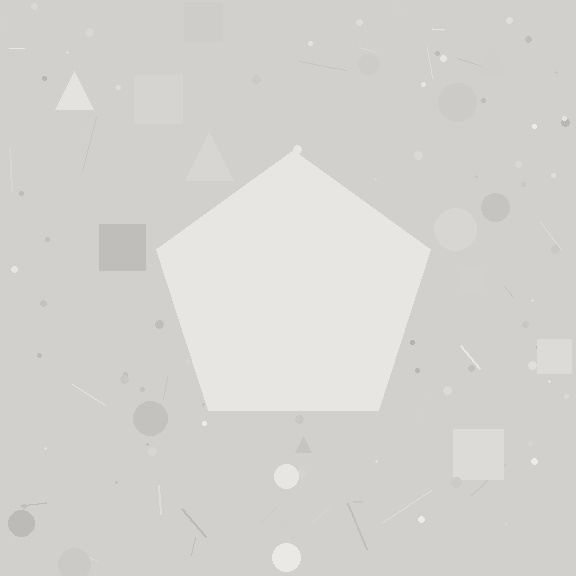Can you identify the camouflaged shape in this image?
The camouflaged shape is a pentagon.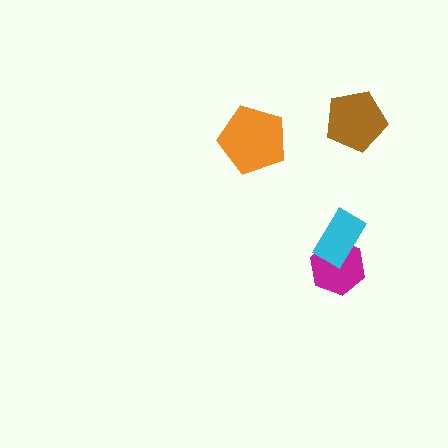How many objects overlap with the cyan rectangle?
1 object overlaps with the cyan rectangle.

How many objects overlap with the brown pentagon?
0 objects overlap with the brown pentagon.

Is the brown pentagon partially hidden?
No, no other shape covers it.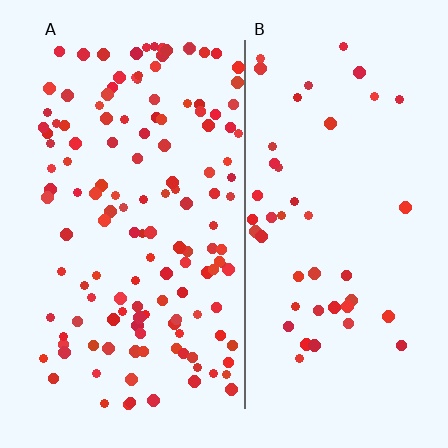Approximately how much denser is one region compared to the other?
Approximately 3.0× — region A over region B.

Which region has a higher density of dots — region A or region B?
A (the left).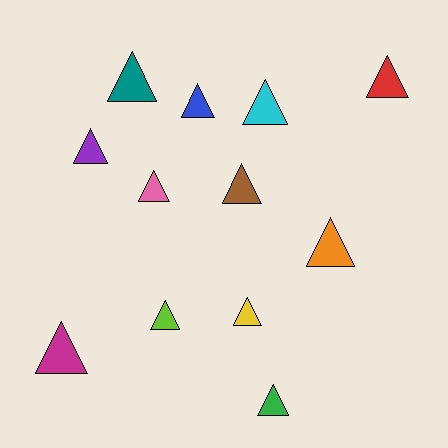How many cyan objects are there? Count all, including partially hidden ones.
There is 1 cyan object.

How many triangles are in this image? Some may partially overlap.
There are 12 triangles.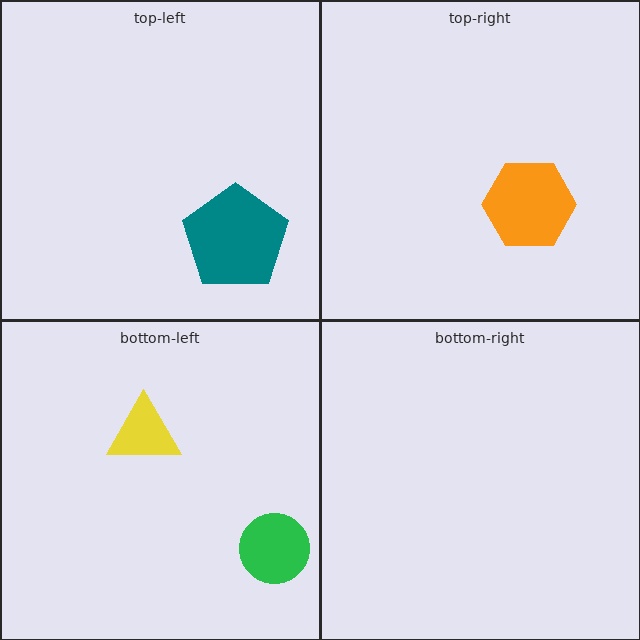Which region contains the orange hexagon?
The top-right region.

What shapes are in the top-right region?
The orange hexagon.